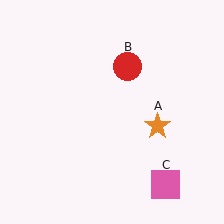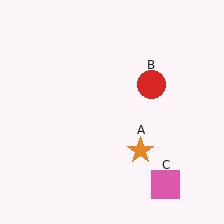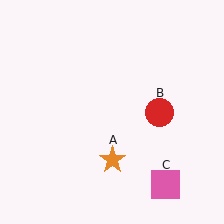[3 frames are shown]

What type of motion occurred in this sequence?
The orange star (object A), red circle (object B) rotated clockwise around the center of the scene.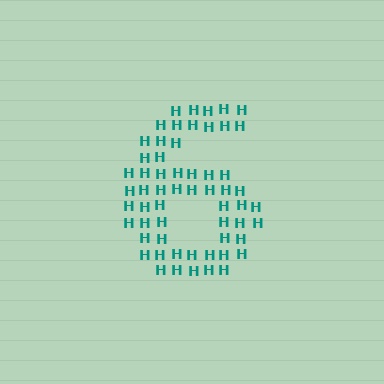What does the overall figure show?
The overall figure shows the digit 6.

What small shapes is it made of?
It is made of small letter H's.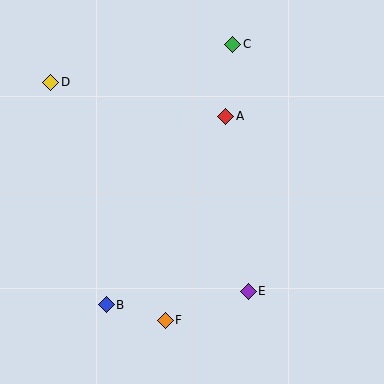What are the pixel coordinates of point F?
Point F is at (165, 320).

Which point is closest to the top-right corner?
Point C is closest to the top-right corner.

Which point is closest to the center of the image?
Point A at (226, 116) is closest to the center.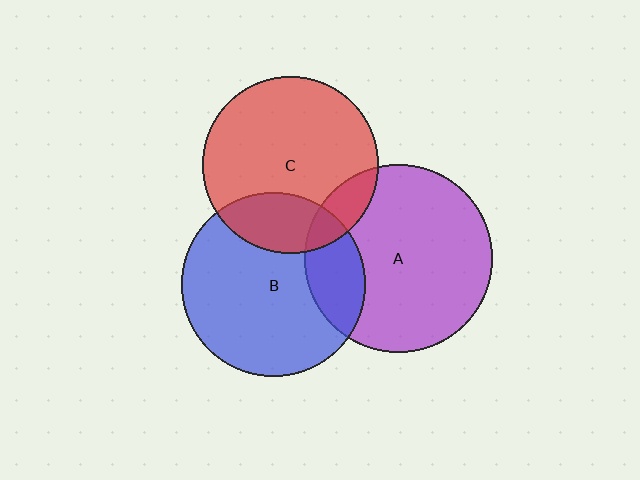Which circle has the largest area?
Circle A (purple).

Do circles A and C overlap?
Yes.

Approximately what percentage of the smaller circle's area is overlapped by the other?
Approximately 15%.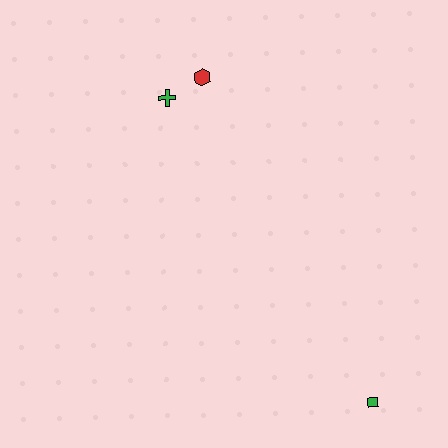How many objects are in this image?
There are 3 objects.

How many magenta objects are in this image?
There are no magenta objects.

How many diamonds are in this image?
There are no diamonds.